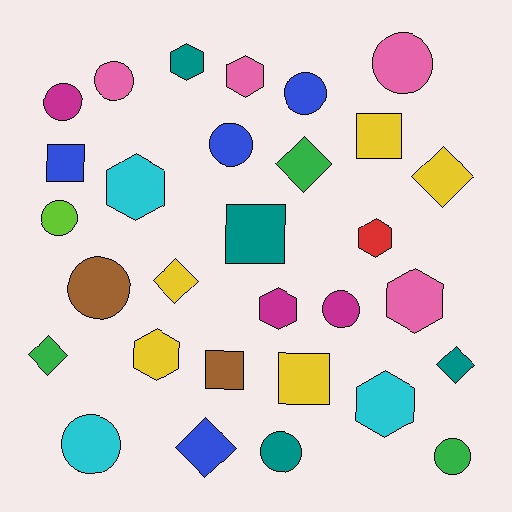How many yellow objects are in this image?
There are 5 yellow objects.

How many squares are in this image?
There are 5 squares.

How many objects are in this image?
There are 30 objects.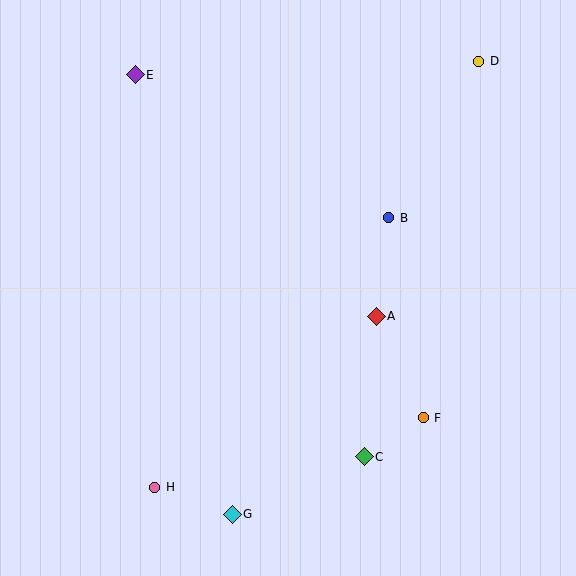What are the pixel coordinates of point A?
Point A is at (376, 316).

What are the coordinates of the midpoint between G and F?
The midpoint between G and F is at (328, 466).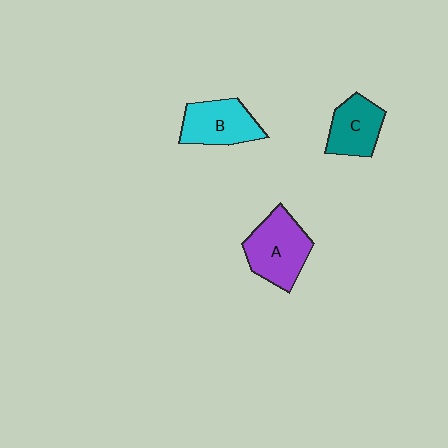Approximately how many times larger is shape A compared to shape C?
Approximately 1.4 times.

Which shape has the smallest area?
Shape C (teal).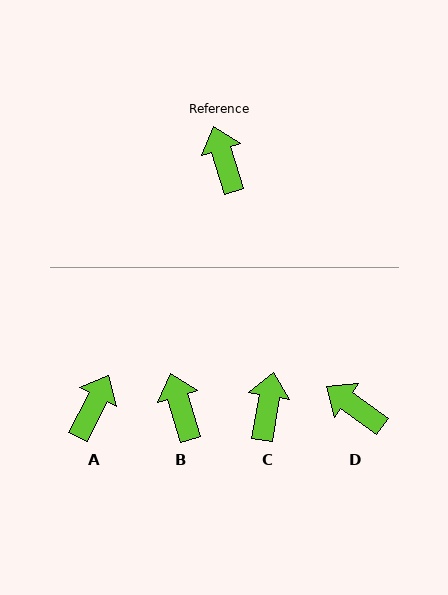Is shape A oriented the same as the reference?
No, it is off by about 44 degrees.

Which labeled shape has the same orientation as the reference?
B.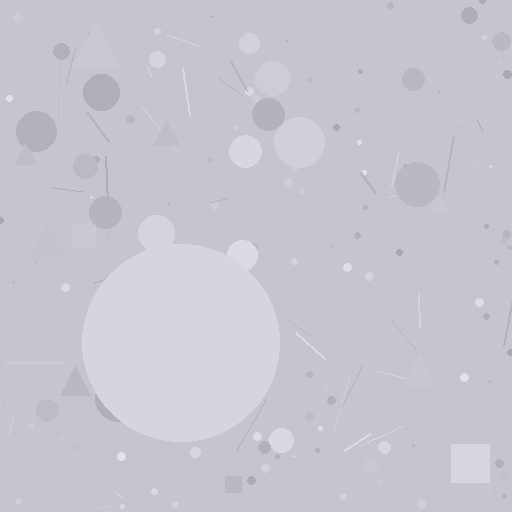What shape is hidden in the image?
A circle is hidden in the image.